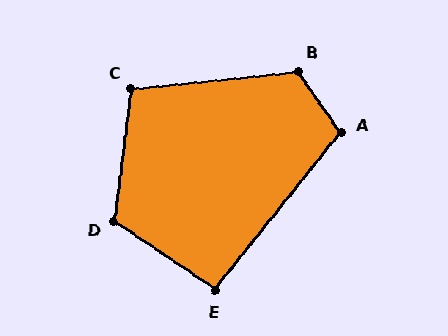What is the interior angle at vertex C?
Approximately 103 degrees (obtuse).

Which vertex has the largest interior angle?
B, at approximately 119 degrees.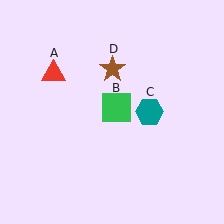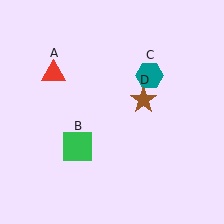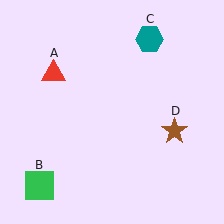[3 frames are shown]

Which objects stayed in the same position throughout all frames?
Red triangle (object A) remained stationary.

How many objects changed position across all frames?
3 objects changed position: green square (object B), teal hexagon (object C), brown star (object D).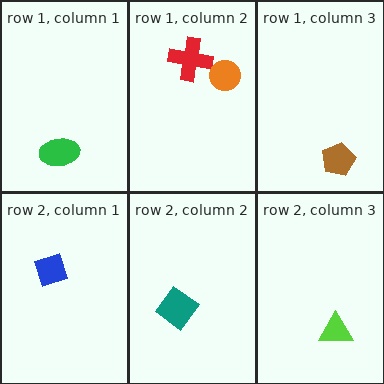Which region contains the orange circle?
The row 1, column 2 region.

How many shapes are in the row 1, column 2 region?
2.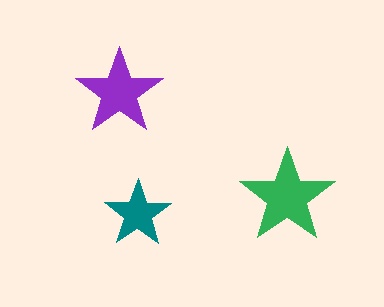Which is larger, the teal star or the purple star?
The purple one.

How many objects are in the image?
There are 3 objects in the image.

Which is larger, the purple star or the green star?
The green one.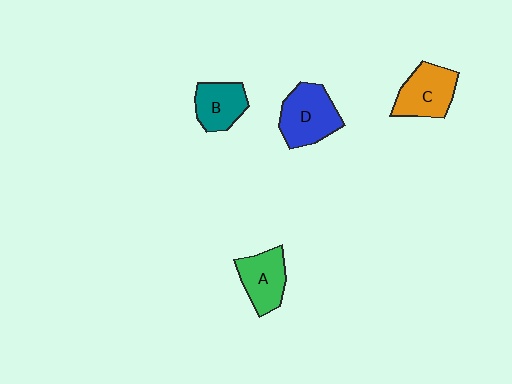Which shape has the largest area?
Shape D (blue).